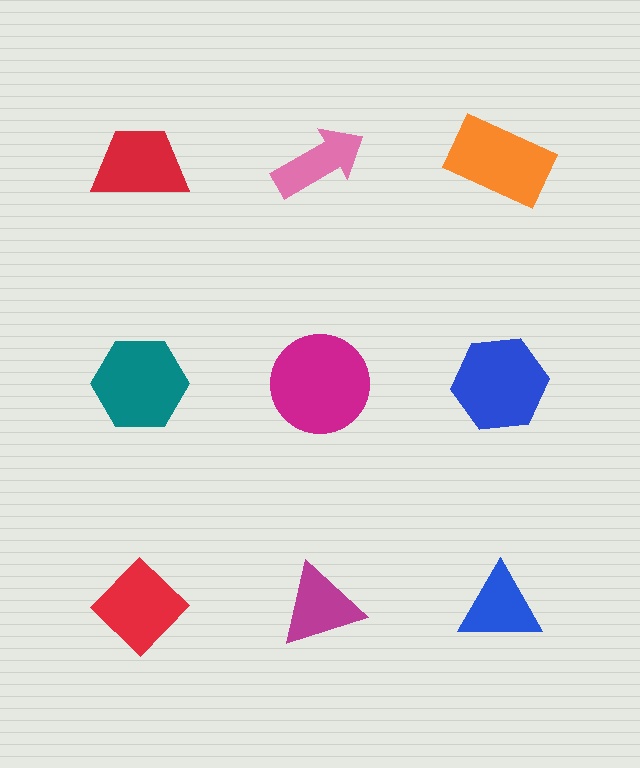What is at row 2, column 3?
A blue hexagon.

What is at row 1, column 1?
A red trapezoid.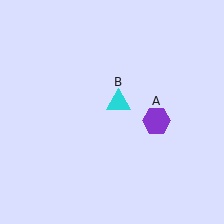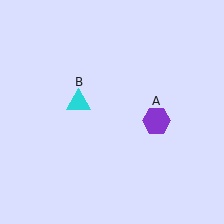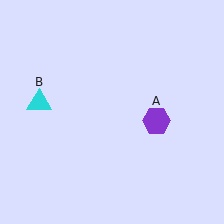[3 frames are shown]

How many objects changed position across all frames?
1 object changed position: cyan triangle (object B).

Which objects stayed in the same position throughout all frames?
Purple hexagon (object A) remained stationary.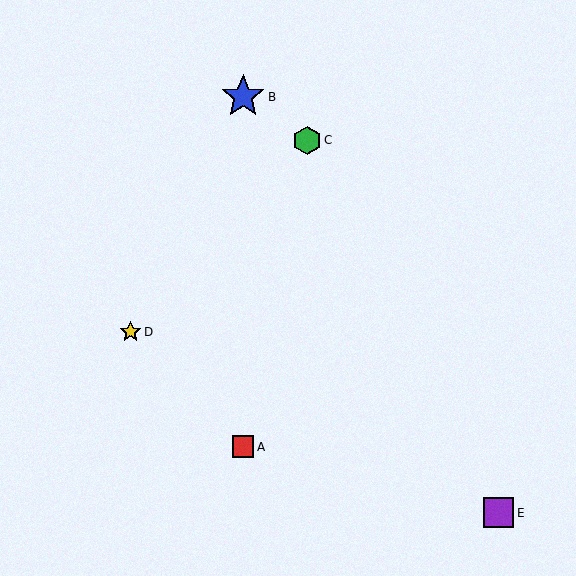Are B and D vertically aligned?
No, B is at x≈243 and D is at x≈130.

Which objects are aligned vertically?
Objects A, B are aligned vertically.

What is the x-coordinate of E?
Object E is at x≈499.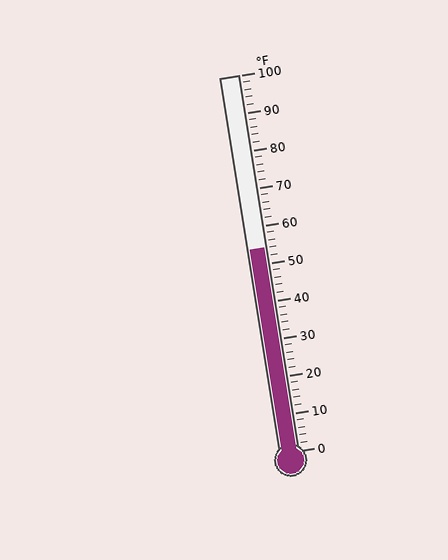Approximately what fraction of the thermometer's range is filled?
The thermometer is filled to approximately 55% of its range.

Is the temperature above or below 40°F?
The temperature is above 40°F.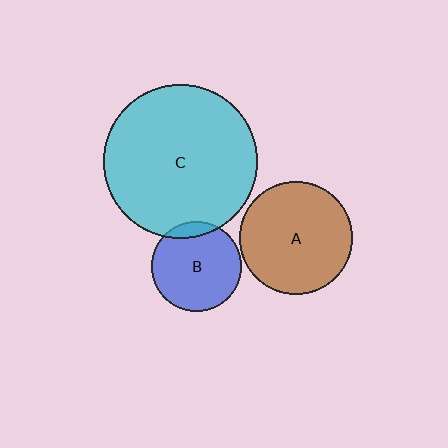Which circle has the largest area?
Circle C (cyan).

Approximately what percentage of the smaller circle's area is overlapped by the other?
Approximately 10%.